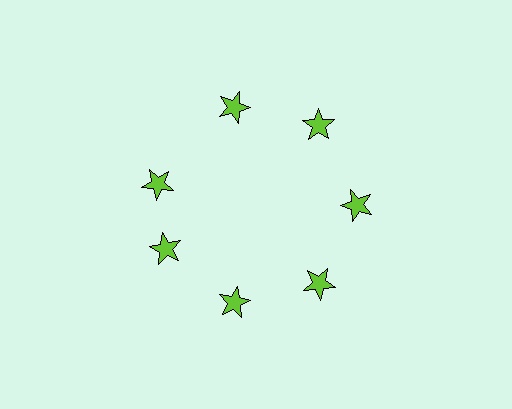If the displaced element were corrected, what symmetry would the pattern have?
It would have 7-fold rotational symmetry — the pattern would map onto itself every 51 degrees.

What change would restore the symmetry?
The symmetry would be restored by rotating it back into even spacing with its neighbors so that all 7 stars sit at equal angles and equal distance from the center.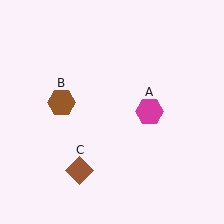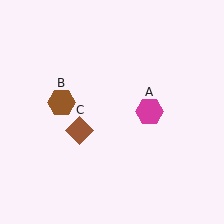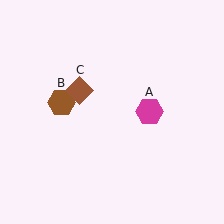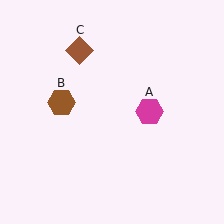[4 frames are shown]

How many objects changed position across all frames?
1 object changed position: brown diamond (object C).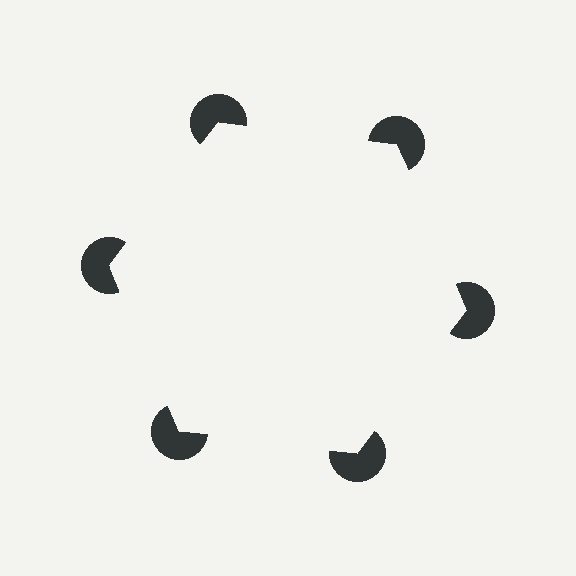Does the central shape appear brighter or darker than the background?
It typically appears slightly brighter than the background, even though no actual brightness change is drawn.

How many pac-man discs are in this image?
There are 6 — one at each vertex of the illusory hexagon.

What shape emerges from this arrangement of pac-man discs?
An illusory hexagon — its edges are inferred from the aligned wedge cuts in the pac-man discs, not physically drawn.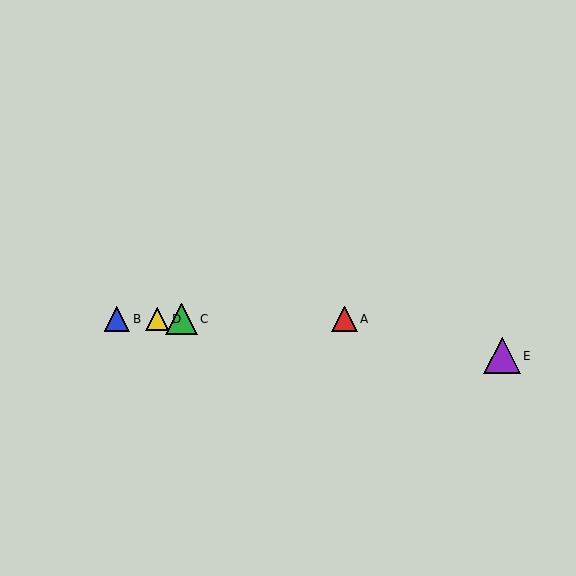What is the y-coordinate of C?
Object C is at y≈319.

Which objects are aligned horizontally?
Objects A, B, C, D are aligned horizontally.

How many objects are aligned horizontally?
4 objects (A, B, C, D) are aligned horizontally.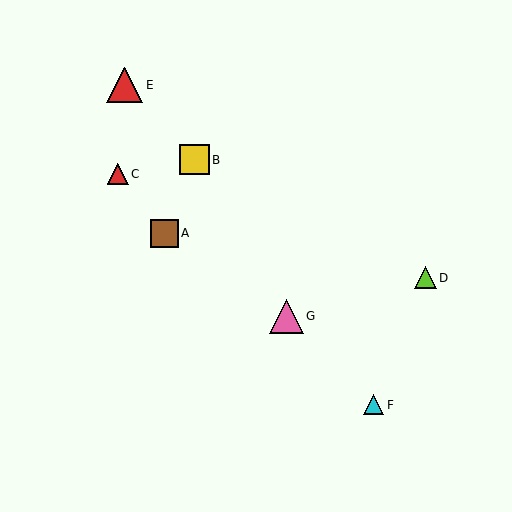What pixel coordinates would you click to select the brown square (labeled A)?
Click at (164, 233) to select the brown square A.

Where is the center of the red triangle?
The center of the red triangle is at (118, 174).